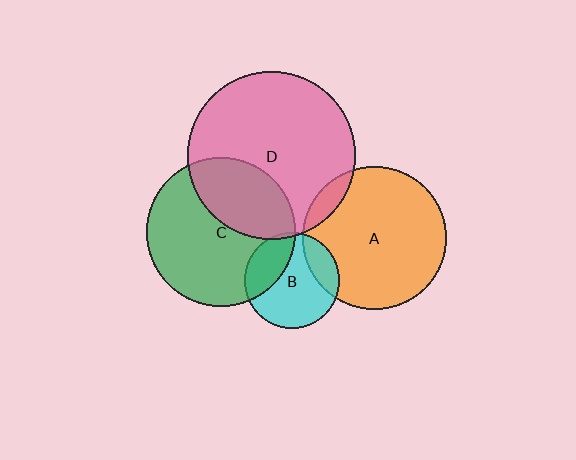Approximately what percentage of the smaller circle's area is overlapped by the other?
Approximately 10%.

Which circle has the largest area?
Circle D (pink).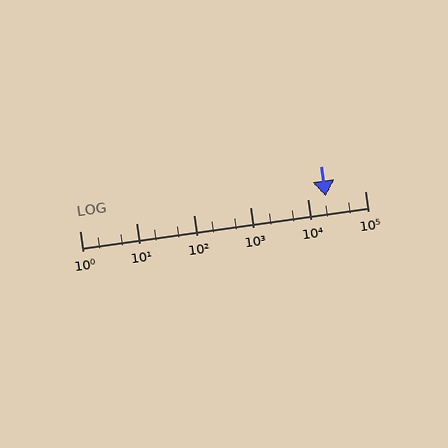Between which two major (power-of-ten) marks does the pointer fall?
The pointer is between 10000 and 100000.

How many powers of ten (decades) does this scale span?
The scale spans 5 decades, from 1 to 100000.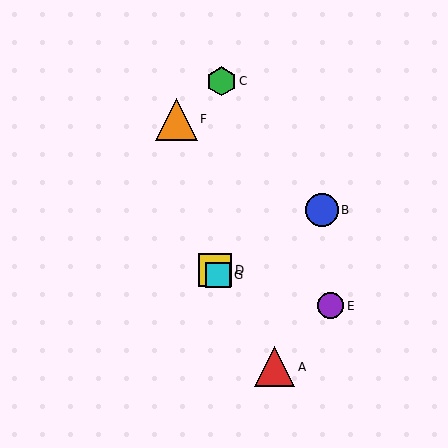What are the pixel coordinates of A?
Object A is at (275, 367).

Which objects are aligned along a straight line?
Objects A, D, G are aligned along a straight line.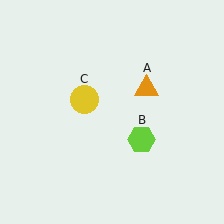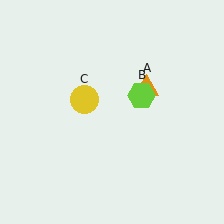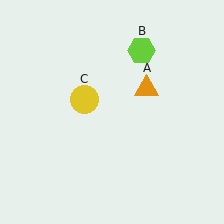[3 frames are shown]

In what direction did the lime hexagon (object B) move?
The lime hexagon (object B) moved up.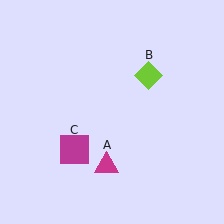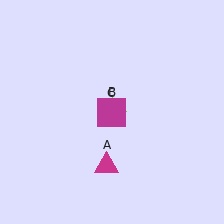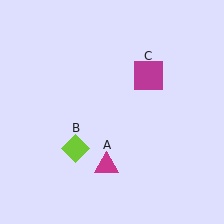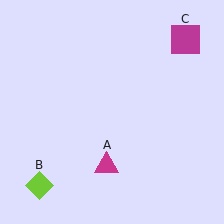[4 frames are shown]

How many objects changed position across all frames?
2 objects changed position: lime diamond (object B), magenta square (object C).